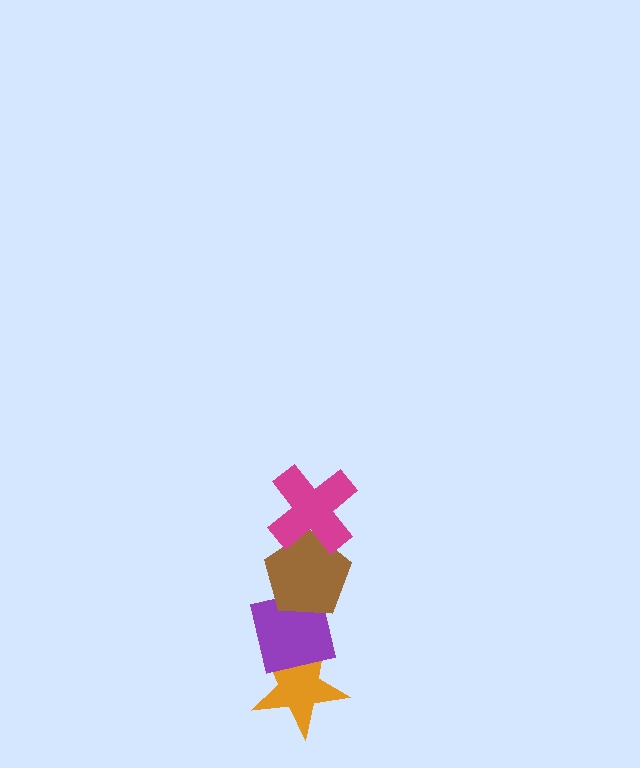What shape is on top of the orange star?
The purple square is on top of the orange star.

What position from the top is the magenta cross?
The magenta cross is 1st from the top.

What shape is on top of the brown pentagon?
The magenta cross is on top of the brown pentagon.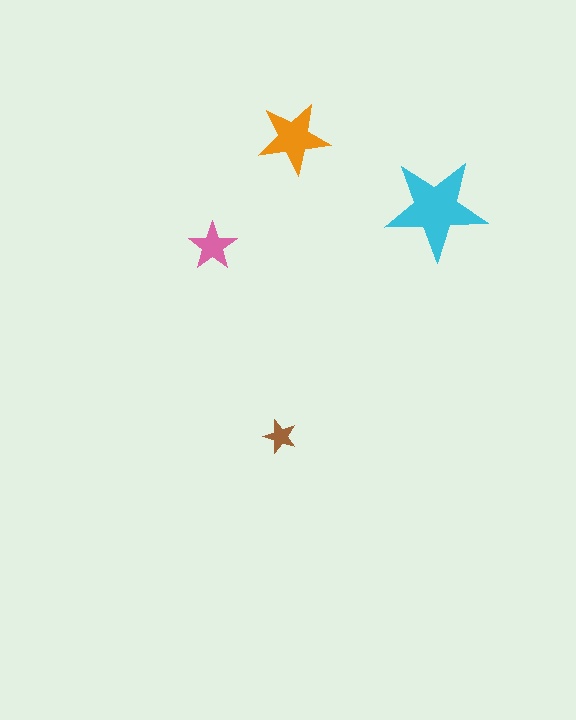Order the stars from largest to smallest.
the cyan one, the orange one, the pink one, the brown one.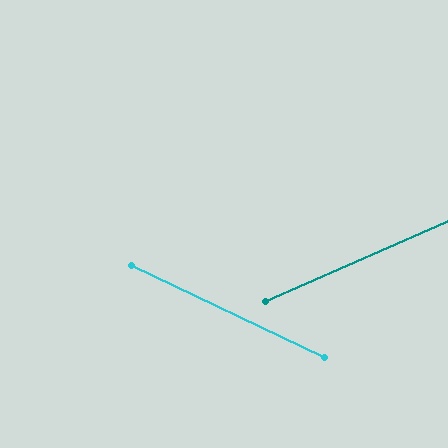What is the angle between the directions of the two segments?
Approximately 49 degrees.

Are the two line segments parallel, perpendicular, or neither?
Neither parallel nor perpendicular — they differ by about 49°.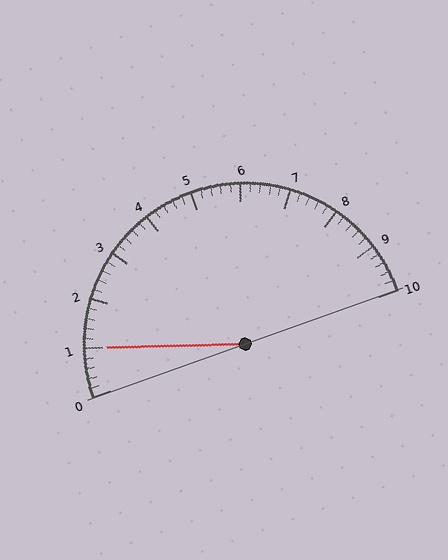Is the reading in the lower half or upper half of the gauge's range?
The reading is in the lower half of the range (0 to 10).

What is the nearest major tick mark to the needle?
The nearest major tick mark is 1.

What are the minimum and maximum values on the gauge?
The gauge ranges from 0 to 10.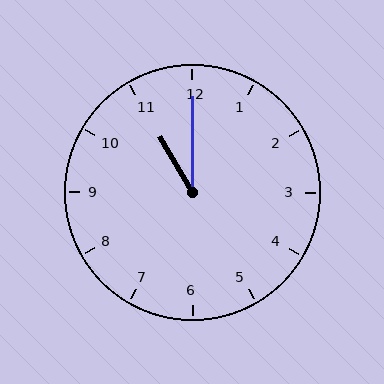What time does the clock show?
11:00.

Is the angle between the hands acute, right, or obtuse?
It is acute.